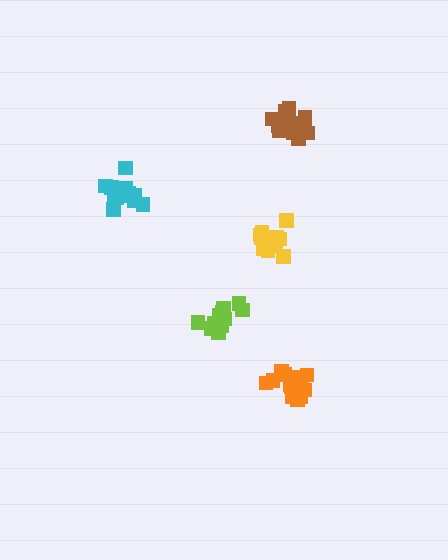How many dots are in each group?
Group 1: 12 dots, Group 2: 13 dots, Group 3: 12 dots, Group 4: 13 dots, Group 5: 15 dots (65 total).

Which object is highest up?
The brown cluster is topmost.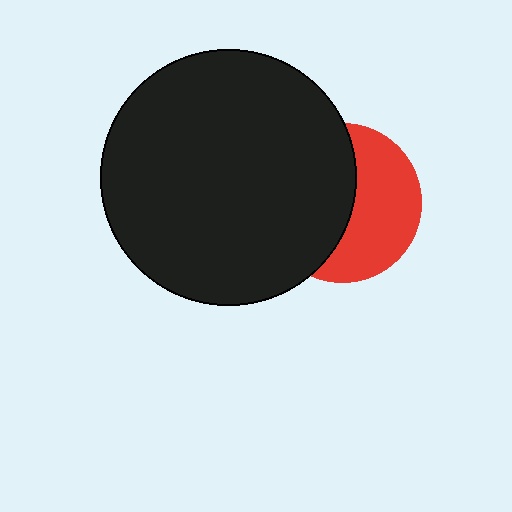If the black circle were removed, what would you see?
You would see the complete red circle.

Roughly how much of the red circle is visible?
About half of it is visible (roughly 48%).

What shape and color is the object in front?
The object in front is a black circle.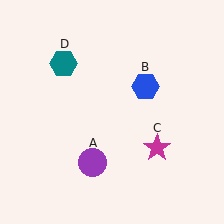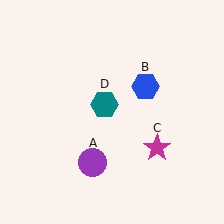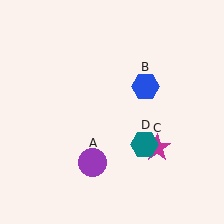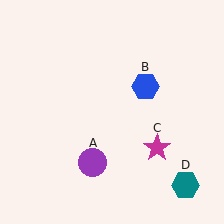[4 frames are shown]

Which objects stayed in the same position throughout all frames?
Purple circle (object A) and blue hexagon (object B) and magenta star (object C) remained stationary.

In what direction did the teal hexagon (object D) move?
The teal hexagon (object D) moved down and to the right.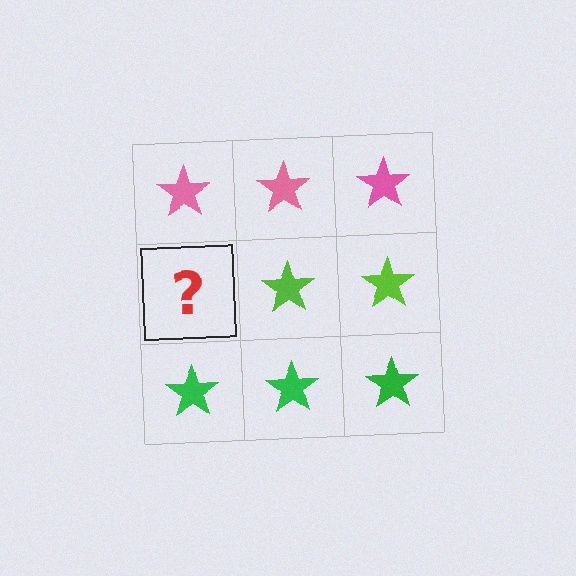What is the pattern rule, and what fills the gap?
The rule is that each row has a consistent color. The gap should be filled with a lime star.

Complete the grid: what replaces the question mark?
The question mark should be replaced with a lime star.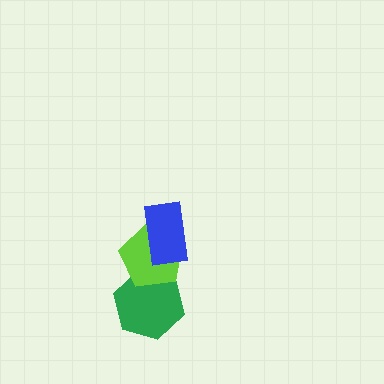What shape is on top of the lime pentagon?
The blue rectangle is on top of the lime pentagon.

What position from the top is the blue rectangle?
The blue rectangle is 1st from the top.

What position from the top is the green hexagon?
The green hexagon is 3rd from the top.